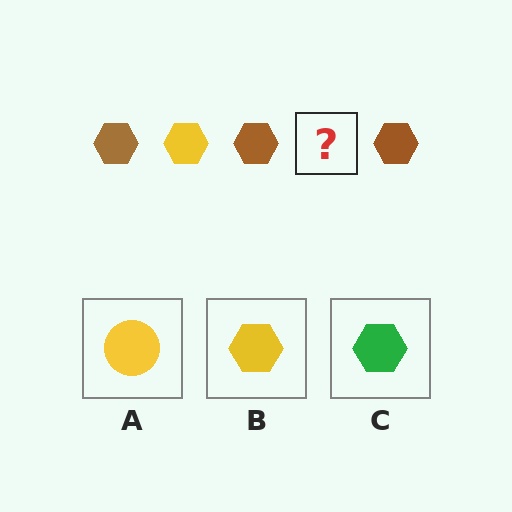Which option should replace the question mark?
Option B.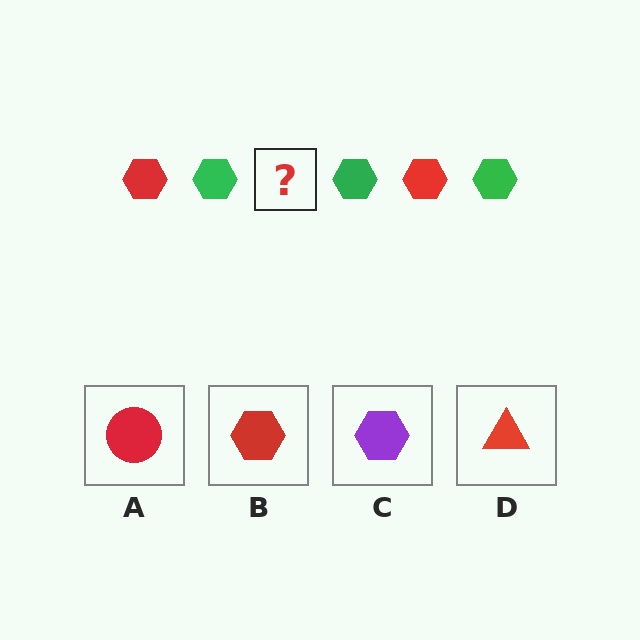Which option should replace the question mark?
Option B.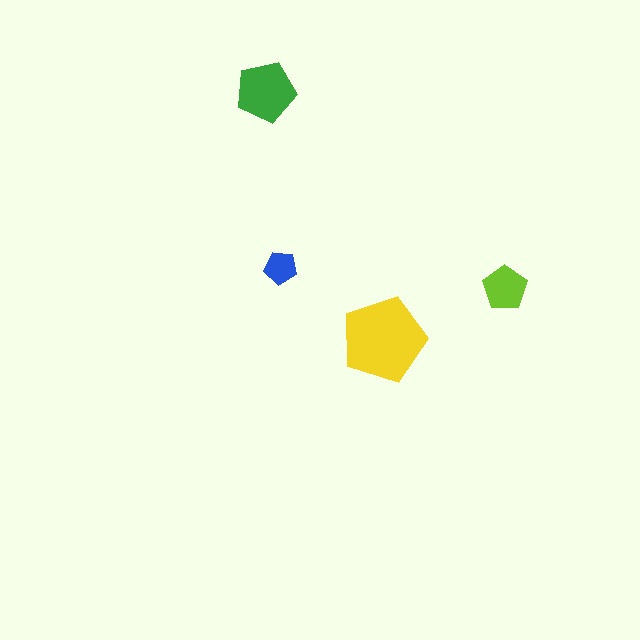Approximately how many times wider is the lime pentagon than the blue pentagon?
About 1.5 times wider.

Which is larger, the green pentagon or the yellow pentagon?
The yellow one.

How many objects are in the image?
There are 4 objects in the image.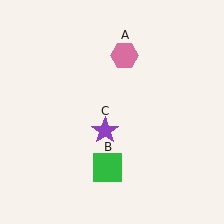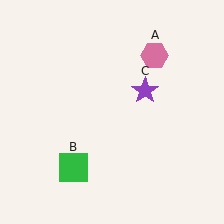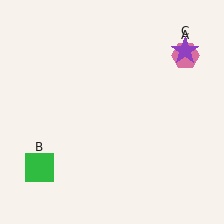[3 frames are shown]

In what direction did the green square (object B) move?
The green square (object B) moved left.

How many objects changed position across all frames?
3 objects changed position: pink hexagon (object A), green square (object B), purple star (object C).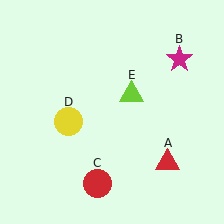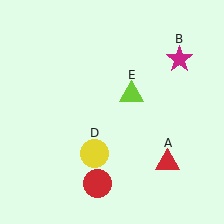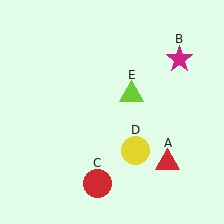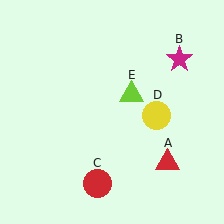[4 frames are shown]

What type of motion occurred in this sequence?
The yellow circle (object D) rotated counterclockwise around the center of the scene.